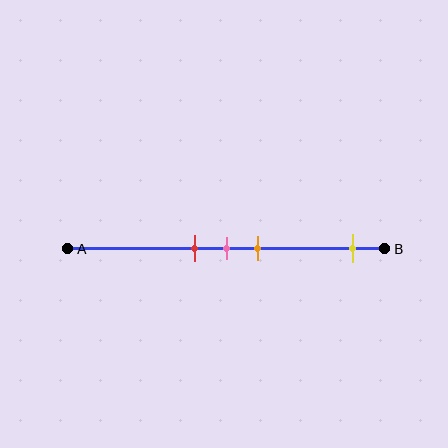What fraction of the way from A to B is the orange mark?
The orange mark is approximately 60% (0.6) of the way from A to B.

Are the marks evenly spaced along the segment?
No, the marks are not evenly spaced.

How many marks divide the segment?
There are 4 marks dividing the segment.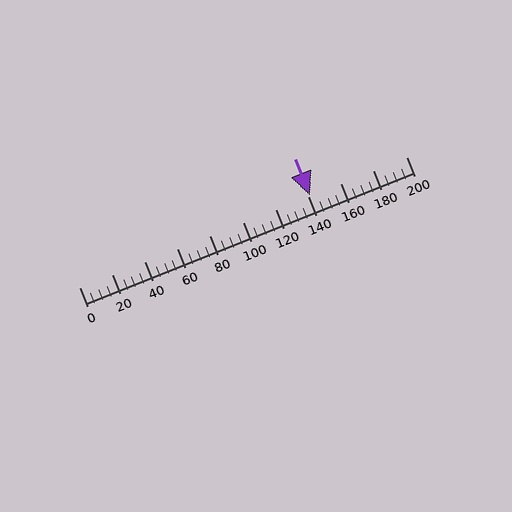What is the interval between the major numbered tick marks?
The major tick marks are spaced 20 units apart.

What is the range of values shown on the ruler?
The ruler shows values from 0 to 200.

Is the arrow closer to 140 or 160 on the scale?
The arrow is closer to 140.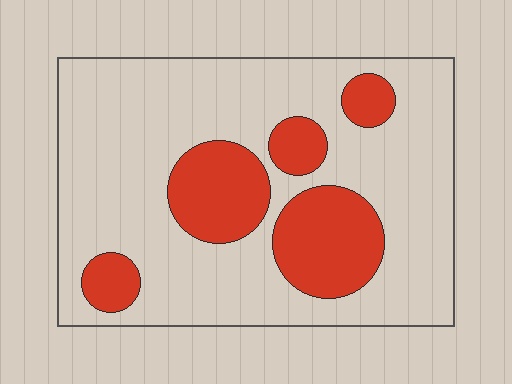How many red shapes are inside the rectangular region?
5.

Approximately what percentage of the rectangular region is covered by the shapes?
Approximately 25%.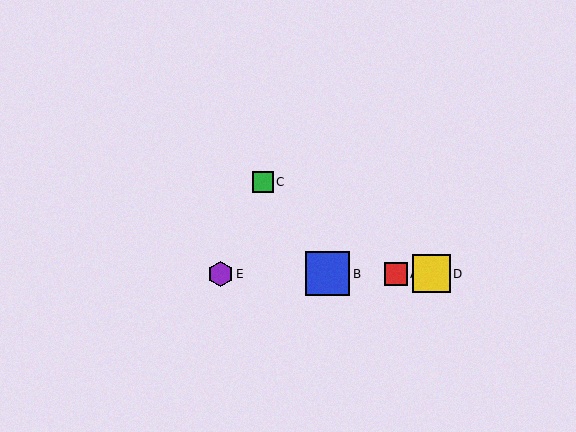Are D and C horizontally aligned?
No, D is at y≈274 and C is at y≈182.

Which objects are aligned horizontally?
Objects A, B, D, E are aligned horizontally.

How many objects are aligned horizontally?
4 objects (A, B, D, E) are aligned horizontally.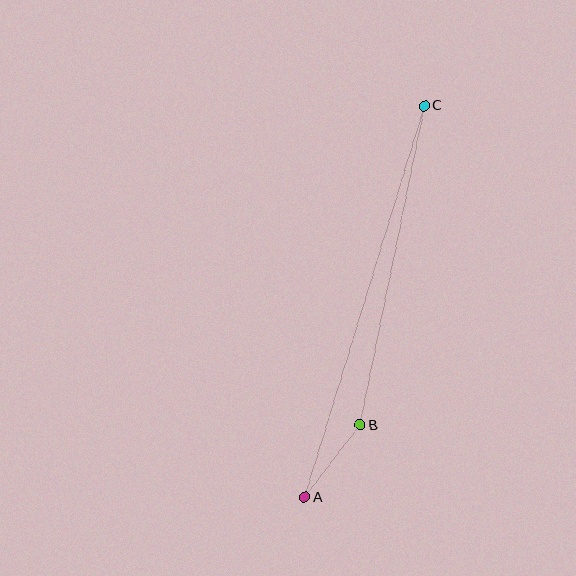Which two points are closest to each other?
Points A and B are closest to each other.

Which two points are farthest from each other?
Points A and C are farthest from each other.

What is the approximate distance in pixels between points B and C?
The distance between B and C is approximately 326 pixels.